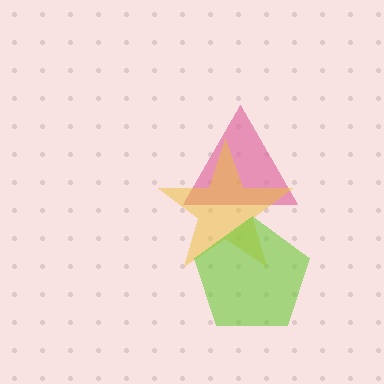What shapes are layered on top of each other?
The layered shapes are: a pink triangle, a yellow star, a lime pentagon.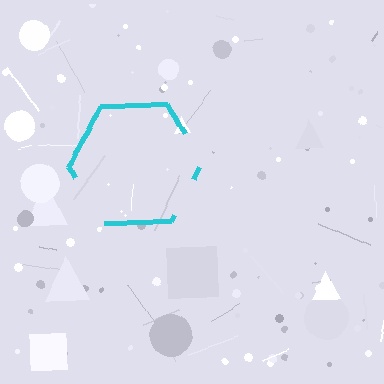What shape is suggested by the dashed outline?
The dashed outline suggests a hexagon.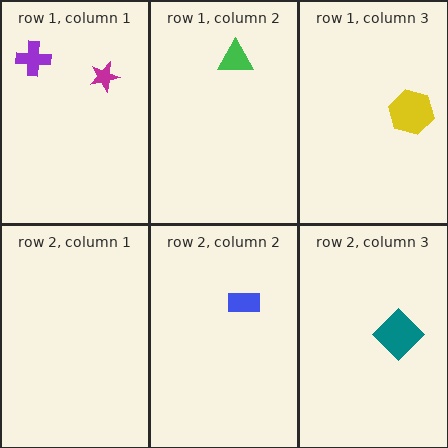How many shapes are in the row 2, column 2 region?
1.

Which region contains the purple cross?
The row 1, column 1 region.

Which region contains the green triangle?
The row 1, column 2 region.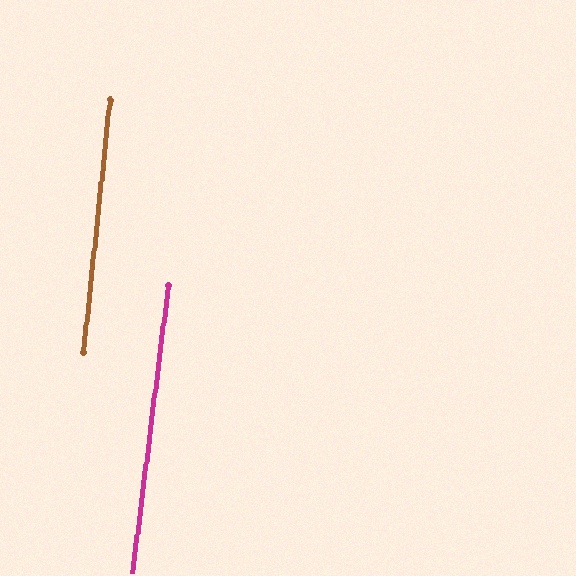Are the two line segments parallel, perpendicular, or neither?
Parallel — their directions differ by only 1.2°.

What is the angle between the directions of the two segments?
Approximately 1 degree.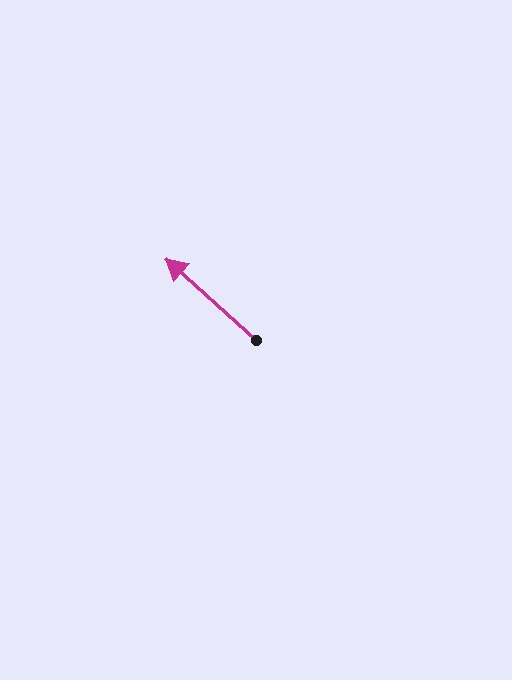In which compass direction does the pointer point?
Northwest.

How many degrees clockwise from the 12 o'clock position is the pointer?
Approximately 312 degrees.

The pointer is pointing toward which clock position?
Roughly 10 o'clock.